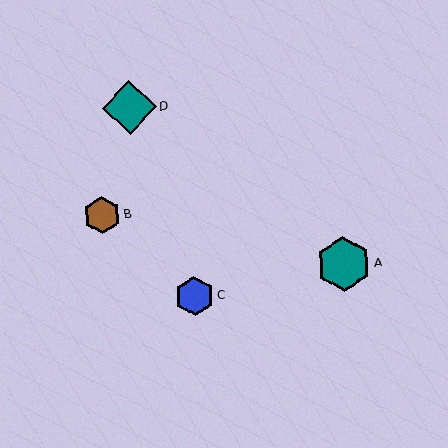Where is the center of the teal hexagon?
The center of the teal hexagon is at (344, 264).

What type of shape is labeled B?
Shape B is a brown hexagon.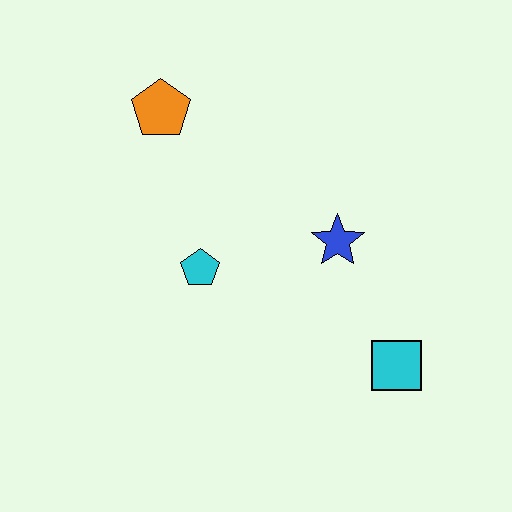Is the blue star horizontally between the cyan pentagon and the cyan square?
Yes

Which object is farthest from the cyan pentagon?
The cyan square is farthest from the cyan pentagon.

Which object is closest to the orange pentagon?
The cyan pentagon is closest to the orange pentagon.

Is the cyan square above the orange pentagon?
No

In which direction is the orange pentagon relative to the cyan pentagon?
The orange pentagon is above the cyan pentagon.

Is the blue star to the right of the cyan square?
No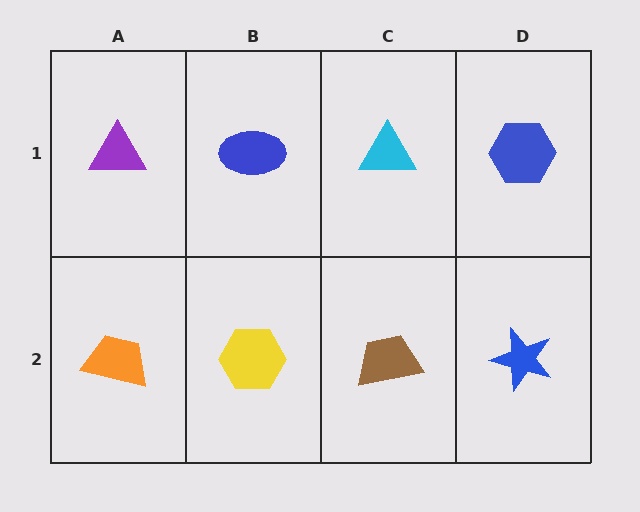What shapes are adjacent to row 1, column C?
A brown trapezoid (row 2, column C), a blue ellipse (row 1, column B), a blue hexagon (row 1, column D).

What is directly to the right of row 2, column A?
A yellow hexagon.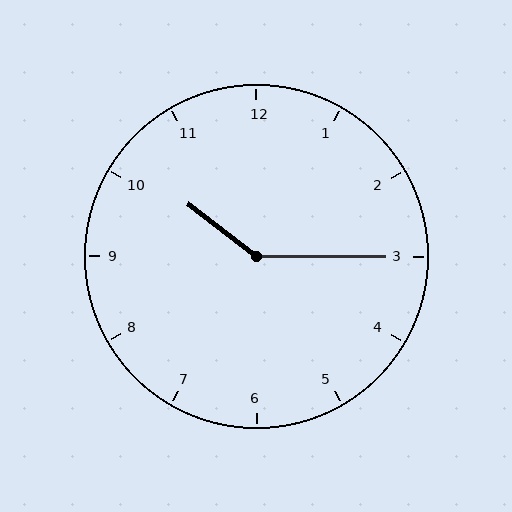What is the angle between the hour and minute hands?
Approximately 142 degrees.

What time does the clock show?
10:15.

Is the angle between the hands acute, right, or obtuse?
It is obtuse.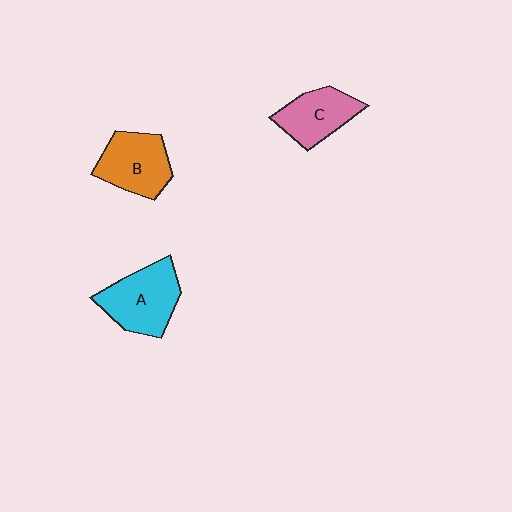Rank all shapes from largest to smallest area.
From largest to smallest: A (cyan), B (orange), C (pink).